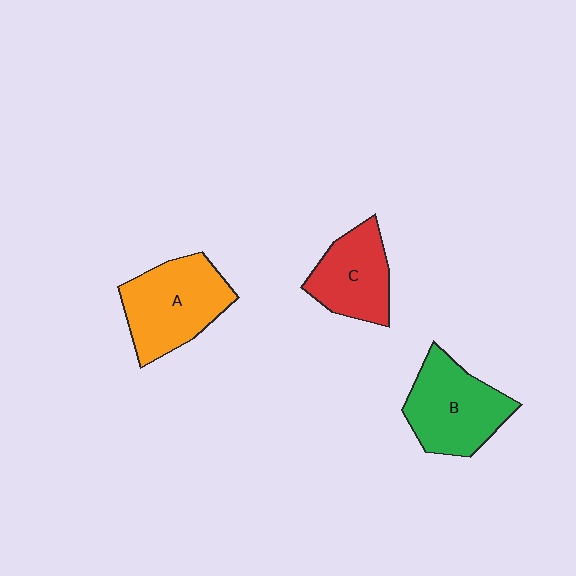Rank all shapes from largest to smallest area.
From largest to smallest: A (orange), B (green), C (red).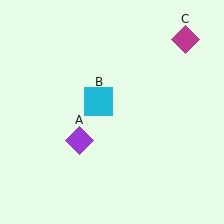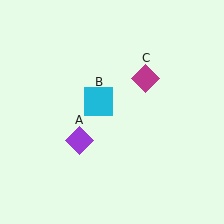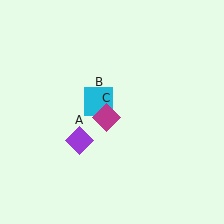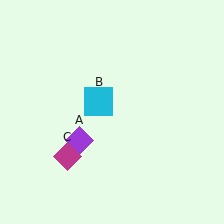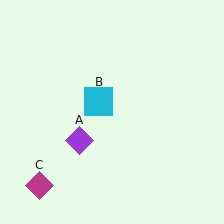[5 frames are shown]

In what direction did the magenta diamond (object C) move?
The magenta diamond (object C) moved down and to the left.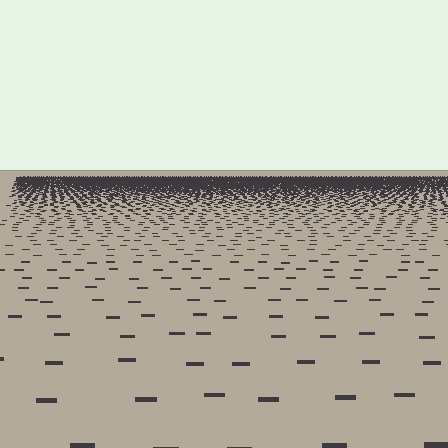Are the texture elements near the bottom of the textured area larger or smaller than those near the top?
Larger. Near the bottom, elements are closer to the viewer and appear at a bigger on-screen size.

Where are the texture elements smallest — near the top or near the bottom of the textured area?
Near the top.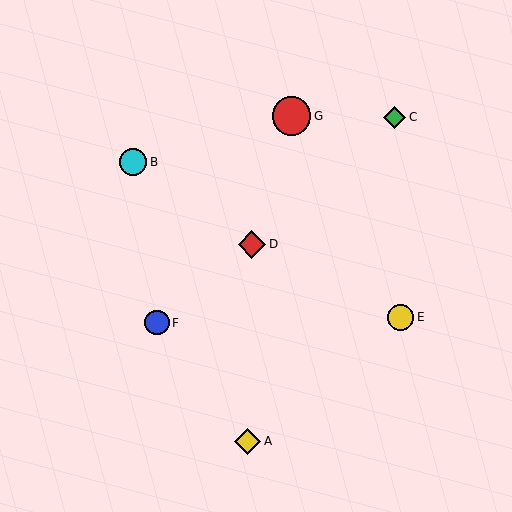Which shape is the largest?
The red circle (labeled G) is the largest.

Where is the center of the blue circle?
The center of the blue circle is at (157, 323).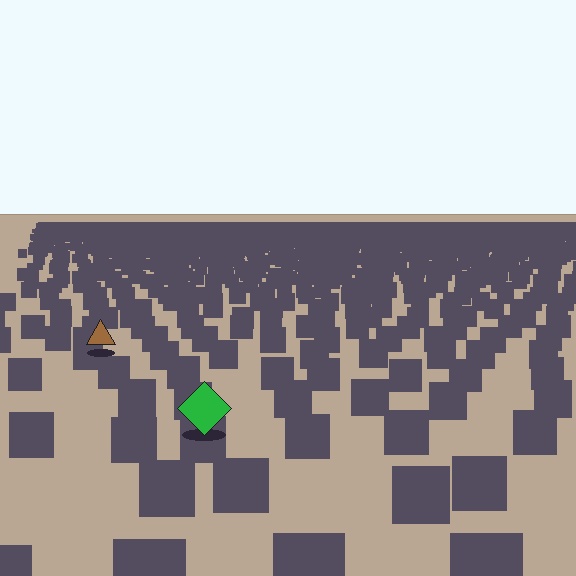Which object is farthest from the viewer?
The brown triangle is farthest from the viewer. It appears smaller and the ground texture around it is denser.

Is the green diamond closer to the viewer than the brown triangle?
Yes. The green diamond is closer — you can tell from the texture gradient: the ground texture is coarser near it.